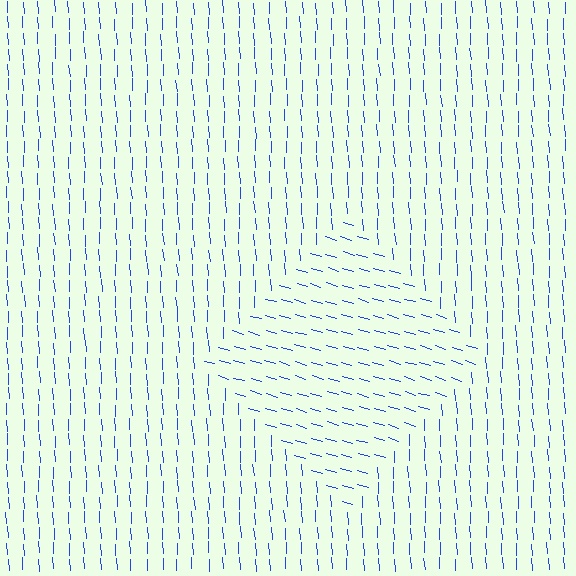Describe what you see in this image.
The image is filled with small blue line segments. A diamond region in the image has lines oriented differently from the surrounding lines, creating a visible texture boundary.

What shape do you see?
I see a diamond.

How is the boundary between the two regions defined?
The boundary is defined purely by a change in line orientation (approximately 70 degrees difference). All lines are the same color and thickness.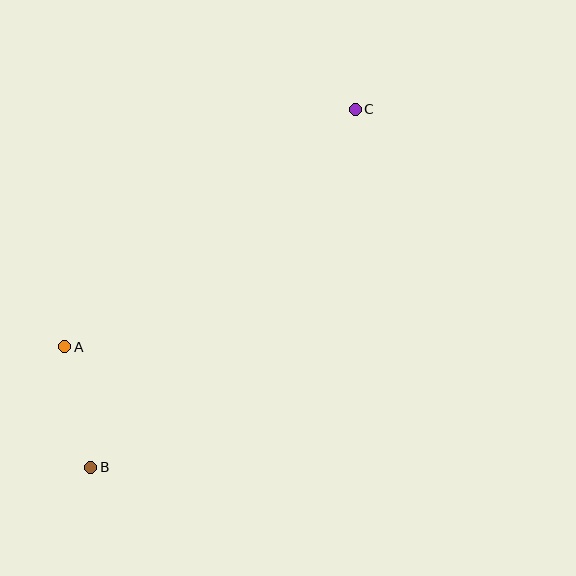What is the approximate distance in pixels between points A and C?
The distance between A and C is approximately 375 pixels.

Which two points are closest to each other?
Points A and B are closest to each other.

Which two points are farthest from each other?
Points B and C are farthest from each other.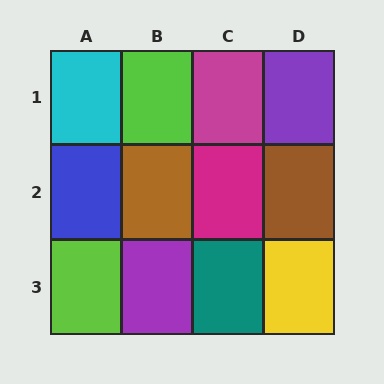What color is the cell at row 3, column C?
Teal.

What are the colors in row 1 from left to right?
Cyan, lime, magenta, purple.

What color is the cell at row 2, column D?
Brown.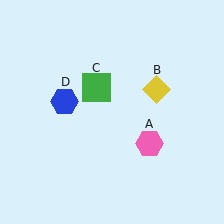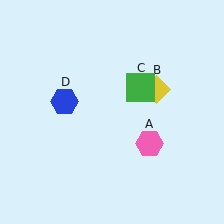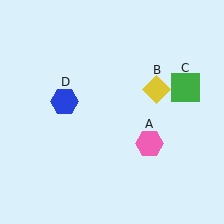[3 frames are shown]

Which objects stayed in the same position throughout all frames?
Pink hexagon (object A) and yellow diamond (object B) and blue hexagon (object D) remained stationary.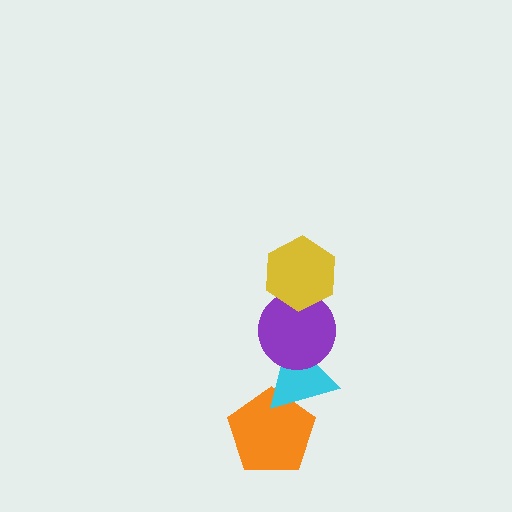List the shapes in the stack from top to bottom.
From top to bottom: the yellow hexagon, the purple circle, the cyan triangle, the orange pentagon.